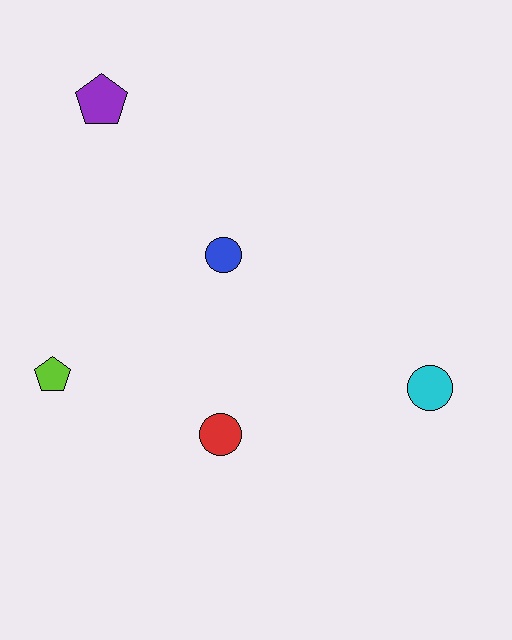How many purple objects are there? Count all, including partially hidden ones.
There is 1 purple object.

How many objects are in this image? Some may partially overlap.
There are 5 objects.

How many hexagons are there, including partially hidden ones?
There are no hexagons.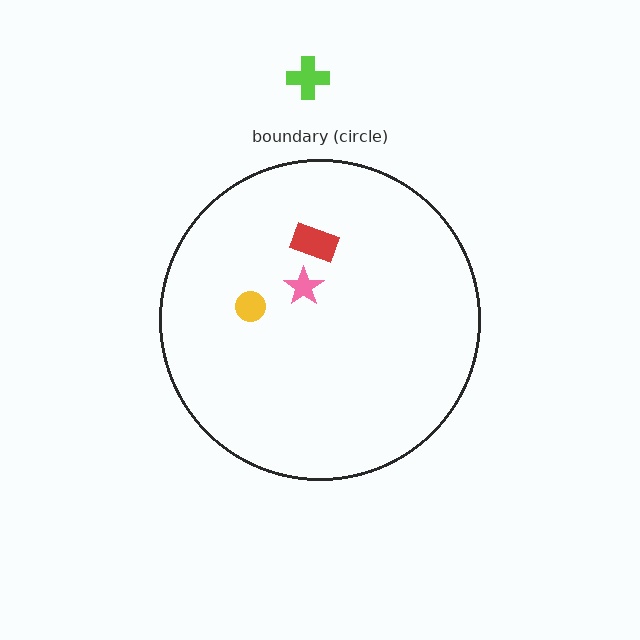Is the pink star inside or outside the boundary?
Inside.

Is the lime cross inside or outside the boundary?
Outside.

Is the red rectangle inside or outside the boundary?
Inside.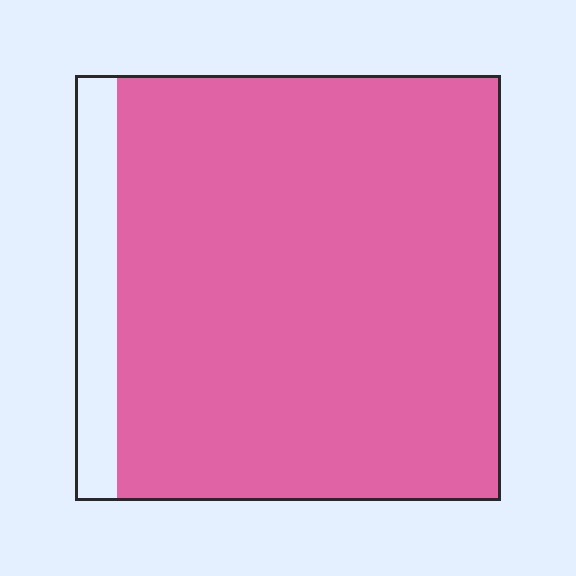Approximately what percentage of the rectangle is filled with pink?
Approximately 90%.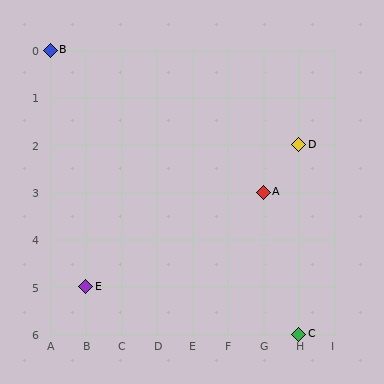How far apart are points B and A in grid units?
Points B and A are 6 columns and 3 rows apart (about 6.7 grid units diagonally).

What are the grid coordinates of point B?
Point B is at grid coordinates (A, 0).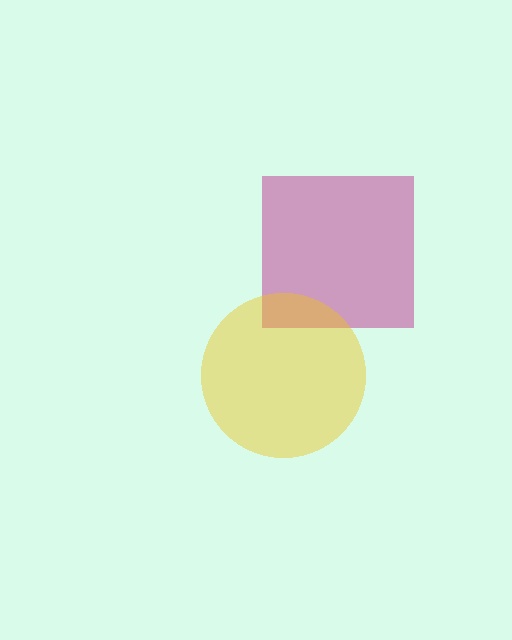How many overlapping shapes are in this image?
There are 2 overlapping shapes in the image.